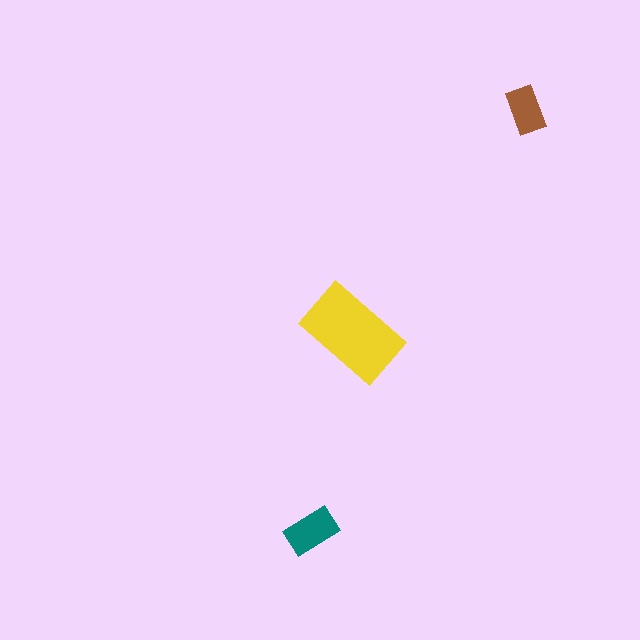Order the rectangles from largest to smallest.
the yellow one, the teal one, the brown one.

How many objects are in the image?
There are 3 objects in the image.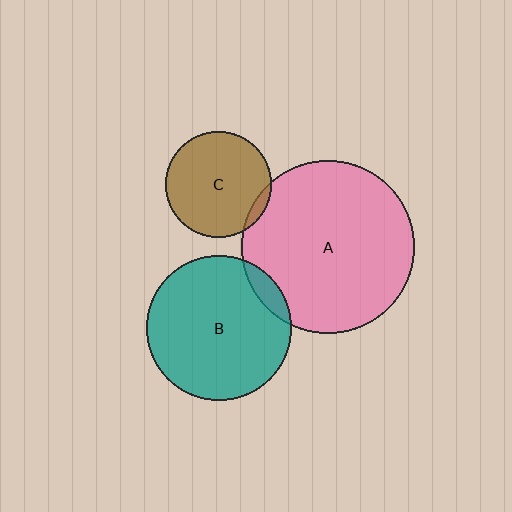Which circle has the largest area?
Circle A (pink).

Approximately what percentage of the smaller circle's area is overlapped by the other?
Approximately 10%.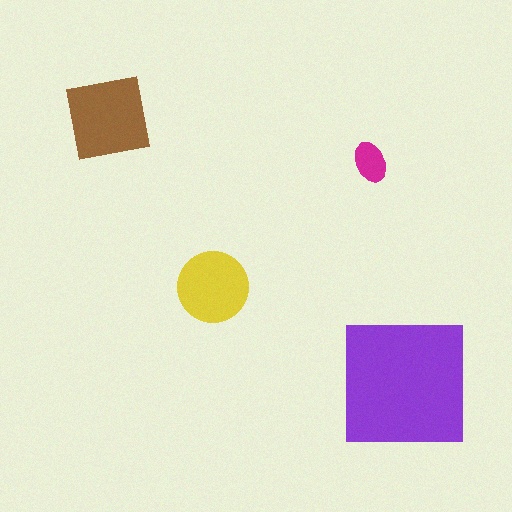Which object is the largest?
The purple square.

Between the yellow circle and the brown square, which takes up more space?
The brown square.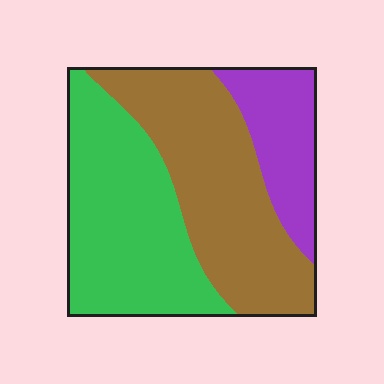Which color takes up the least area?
Purple, at roughly 20%.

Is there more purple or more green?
Green.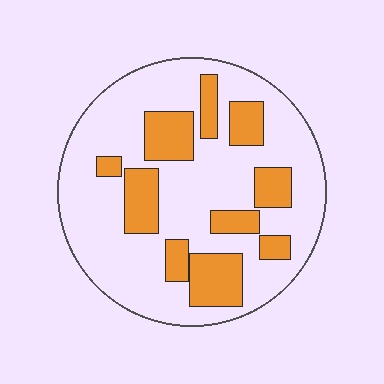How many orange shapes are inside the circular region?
10.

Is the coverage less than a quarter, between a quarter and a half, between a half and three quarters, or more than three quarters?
Between a quarter and a half.